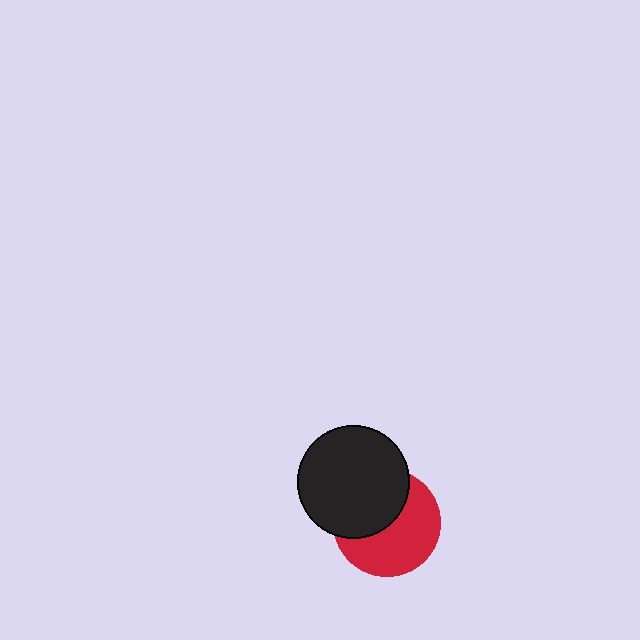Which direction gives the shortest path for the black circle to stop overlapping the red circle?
Moving toward the upper-left gives the shortest separation.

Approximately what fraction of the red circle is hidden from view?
Roughly 44% of the red circle is hidden behind the black circle.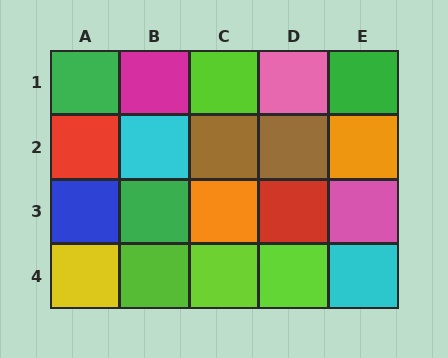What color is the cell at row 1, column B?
Magenta.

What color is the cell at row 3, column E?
Pink.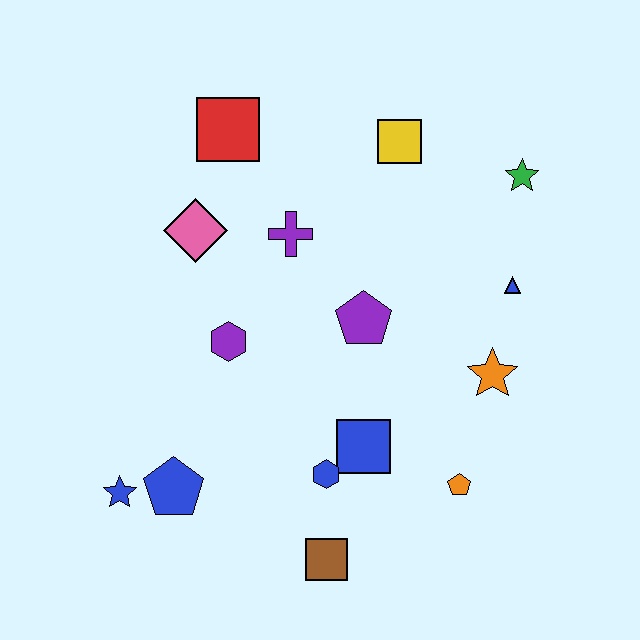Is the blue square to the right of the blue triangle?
No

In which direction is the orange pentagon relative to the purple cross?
The orange pentagon is below the purple cross.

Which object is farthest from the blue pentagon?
The green star is farthest from the blue pentagon.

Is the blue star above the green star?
No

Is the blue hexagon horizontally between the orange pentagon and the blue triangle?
No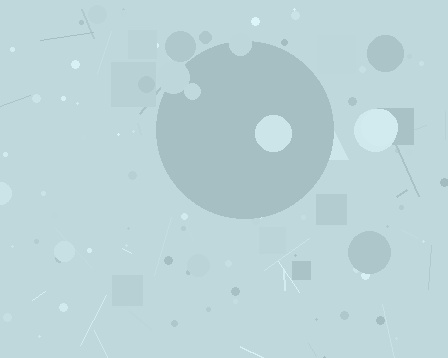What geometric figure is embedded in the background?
A circle is embedded in the background.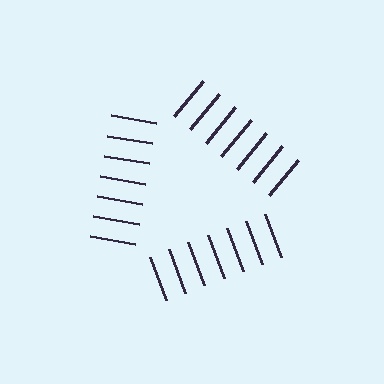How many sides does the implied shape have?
3 sides — the line-ends trace a triangle.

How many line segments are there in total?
21 — 7 along each of the 3 edges.